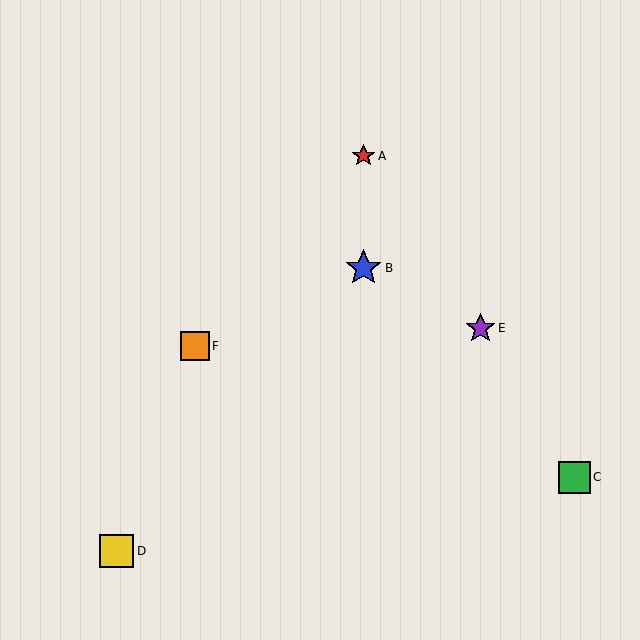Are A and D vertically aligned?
No, A is at x≈363 and D is at x≈117.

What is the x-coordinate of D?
Object D is at x≈117.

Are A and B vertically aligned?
Yes, both are at x≈363.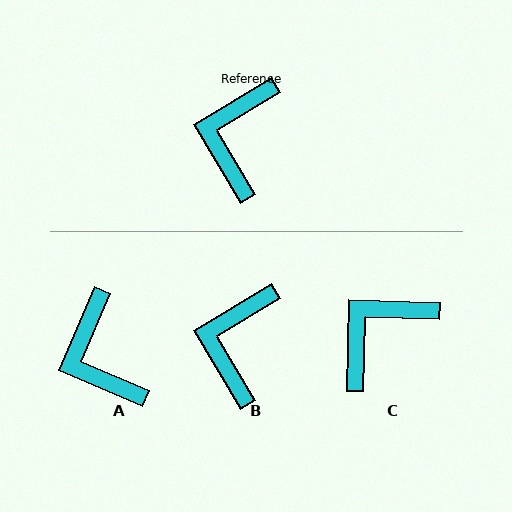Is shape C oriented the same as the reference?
No, it is off by about 32 degrees.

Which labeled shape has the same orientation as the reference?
B.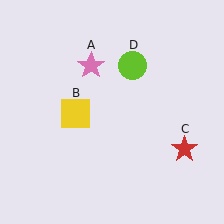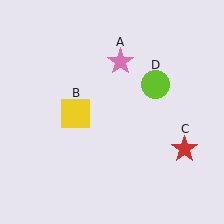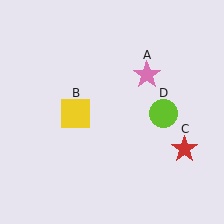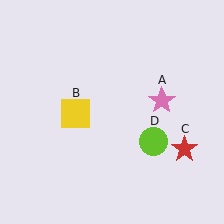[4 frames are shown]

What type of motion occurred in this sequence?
The pink star (object A), lime circle (object D) rotated clockwise around the center of the scene.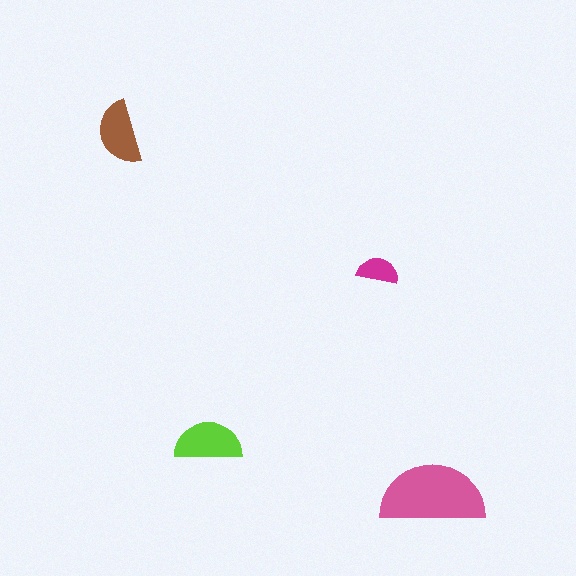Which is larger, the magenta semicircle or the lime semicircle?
The lime one.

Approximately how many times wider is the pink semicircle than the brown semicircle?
About 1.5 times wider.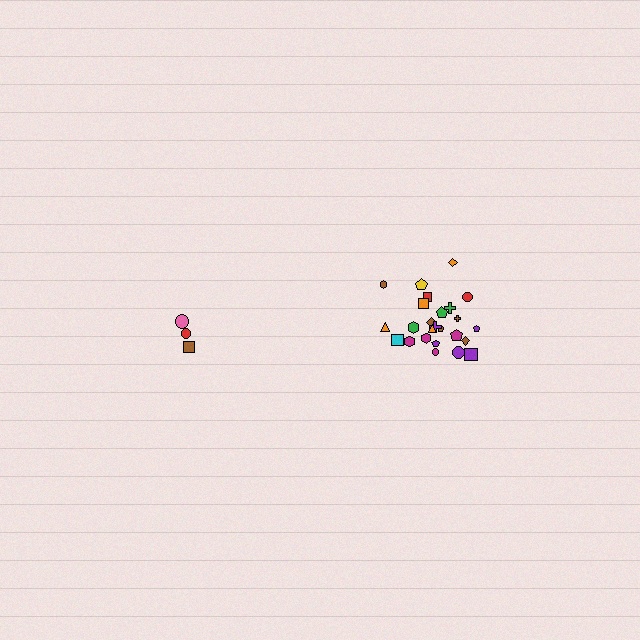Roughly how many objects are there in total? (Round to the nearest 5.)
Roughly 30 objects in total.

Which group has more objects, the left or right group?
The right group.